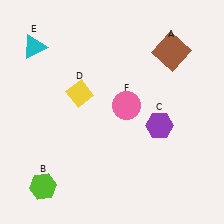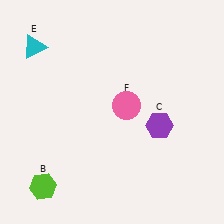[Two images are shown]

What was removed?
The brown square (A), the yellow diamond (D) were removed in Image 2.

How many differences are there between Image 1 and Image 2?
There are 2 differences between the two images.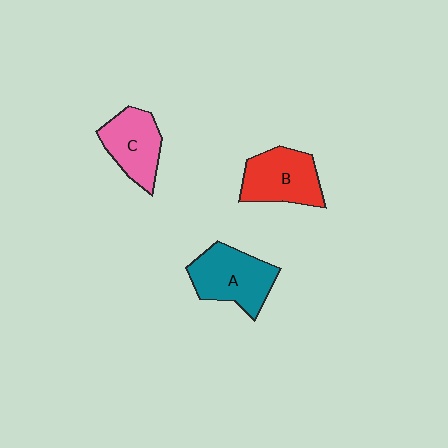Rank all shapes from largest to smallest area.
From largest to smallest: A (teal), B (red), C (pink).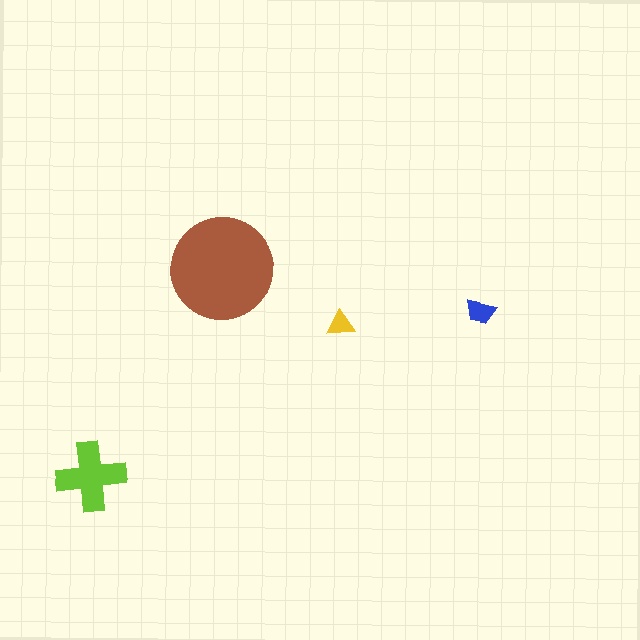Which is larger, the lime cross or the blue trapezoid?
The lime cross.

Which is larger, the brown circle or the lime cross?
The brown circle.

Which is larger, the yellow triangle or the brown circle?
The brown circle.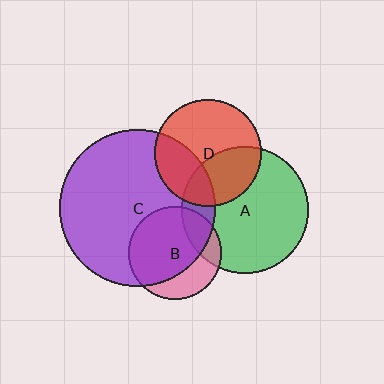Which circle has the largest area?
Circle C (purple).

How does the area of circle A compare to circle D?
Approximately 1.4 times.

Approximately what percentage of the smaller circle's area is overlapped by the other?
Approximately 70%.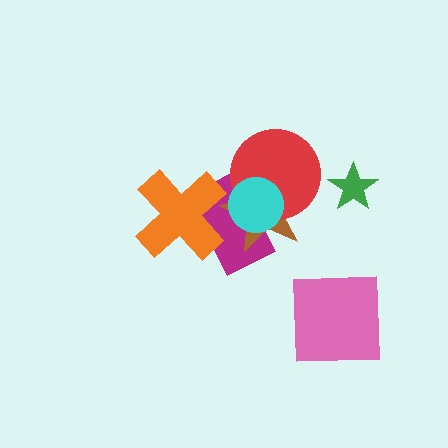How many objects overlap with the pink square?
0 objects overlap with the pink square.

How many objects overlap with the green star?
0 objects overlap with the green star.